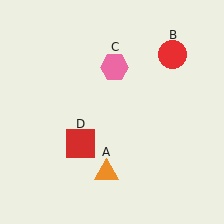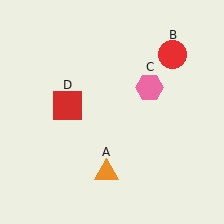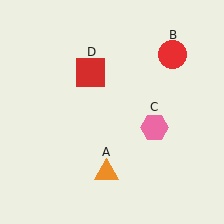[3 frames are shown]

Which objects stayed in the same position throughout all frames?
Orange triangle (object A) and red circle (object B) remained stationary.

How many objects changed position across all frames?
2 objects changed position: pink hexagon (object C), red square (object D).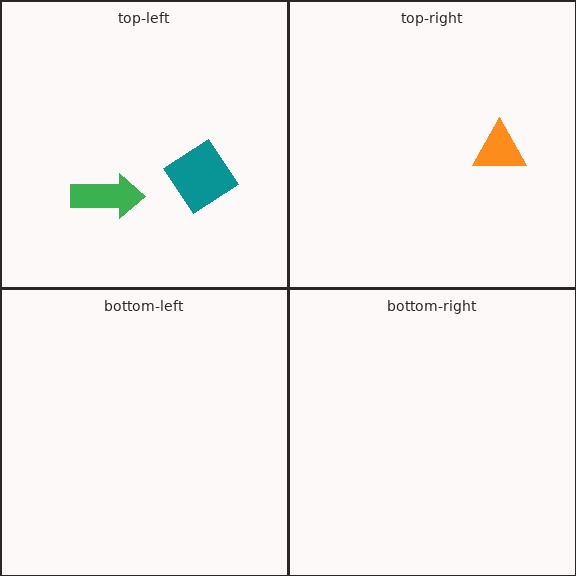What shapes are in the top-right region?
The orange triangle.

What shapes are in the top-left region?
The teal diamond, the green arrow.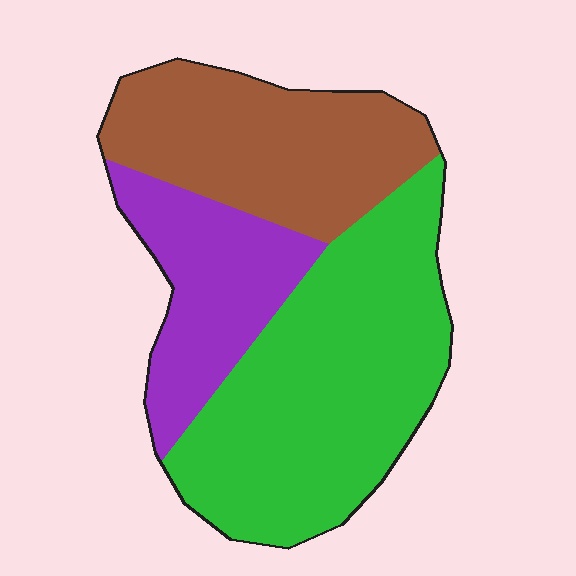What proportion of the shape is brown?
Brown covers around 30% of the shape.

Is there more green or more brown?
Green.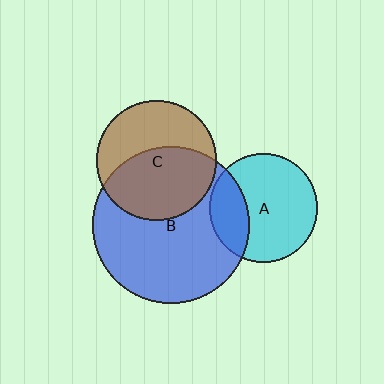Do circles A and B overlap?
Yes.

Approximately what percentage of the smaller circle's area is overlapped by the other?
Approximately 25%.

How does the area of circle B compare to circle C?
Approximately 1.7 times.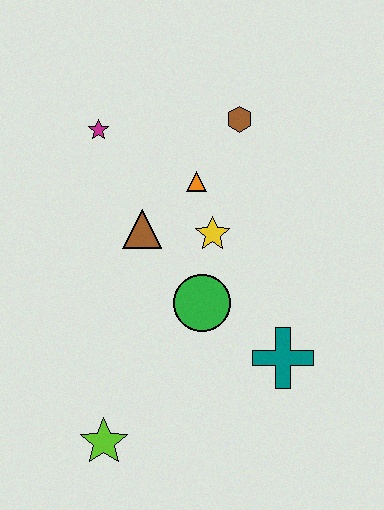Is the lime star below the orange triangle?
Yes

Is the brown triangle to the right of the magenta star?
Yes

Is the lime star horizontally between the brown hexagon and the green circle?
No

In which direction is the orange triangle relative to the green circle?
The orange triangle is above the green circle.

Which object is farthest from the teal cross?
The magenta star is farthest from the teal cross.